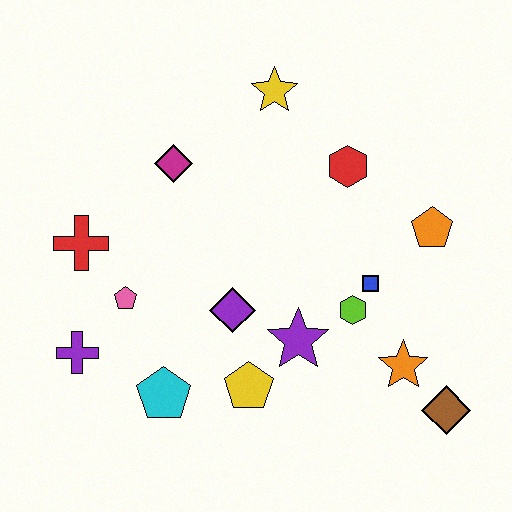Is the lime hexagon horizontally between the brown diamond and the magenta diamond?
Yes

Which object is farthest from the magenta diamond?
The brown diamond is farthest from the magenta diamond.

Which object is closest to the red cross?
The pink pentagon is closest to the red cross.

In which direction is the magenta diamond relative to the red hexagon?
The magenta diamond is to the left of the red hexagon.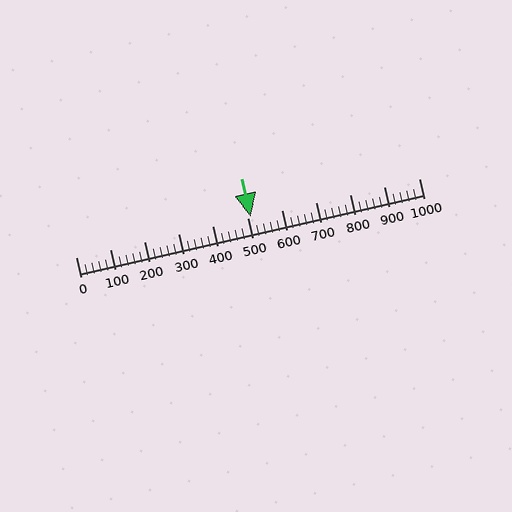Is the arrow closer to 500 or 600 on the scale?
The arrow is closer to 500.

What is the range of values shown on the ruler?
The ruler shows values from 0 to 1000.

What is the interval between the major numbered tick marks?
The major tick marks are spaced 100 units apart.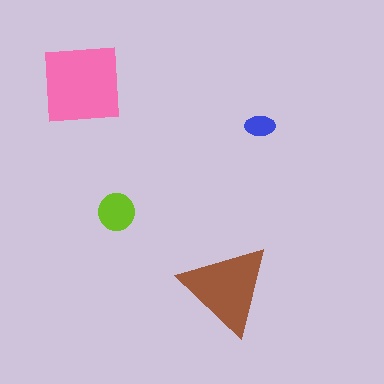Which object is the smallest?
The blue ellipse.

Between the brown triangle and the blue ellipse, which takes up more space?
The brown triangle.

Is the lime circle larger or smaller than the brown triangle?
Smaller.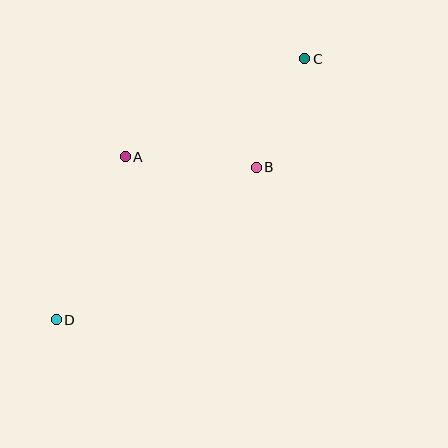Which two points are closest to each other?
Points B and C are closest to each other.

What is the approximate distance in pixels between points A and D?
The distance between A and D is approximately 177 pixels.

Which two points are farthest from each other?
Points C and D are farthest from each other.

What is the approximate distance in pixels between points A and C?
The distance between A and C is approximately 204 pixels.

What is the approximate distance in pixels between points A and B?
The distance between A and B is approximately 132 pixels.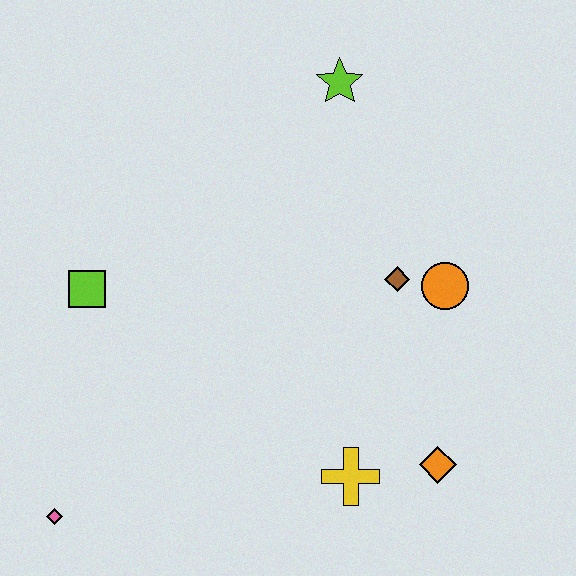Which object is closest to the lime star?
The brown diamond is closest to the lime star.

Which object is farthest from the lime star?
The pink diamond is farthest from the lime star.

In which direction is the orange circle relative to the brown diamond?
The orange circle is to the right of the brown diamond.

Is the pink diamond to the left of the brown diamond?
Yes